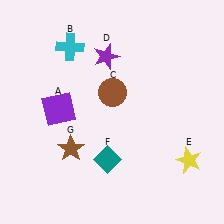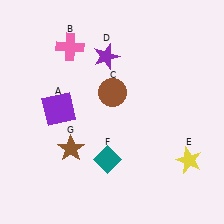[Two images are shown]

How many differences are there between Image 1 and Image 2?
There is 1 difference between the two images.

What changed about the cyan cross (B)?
In Image 1, B is cyan. In Image 2, it changed to pink.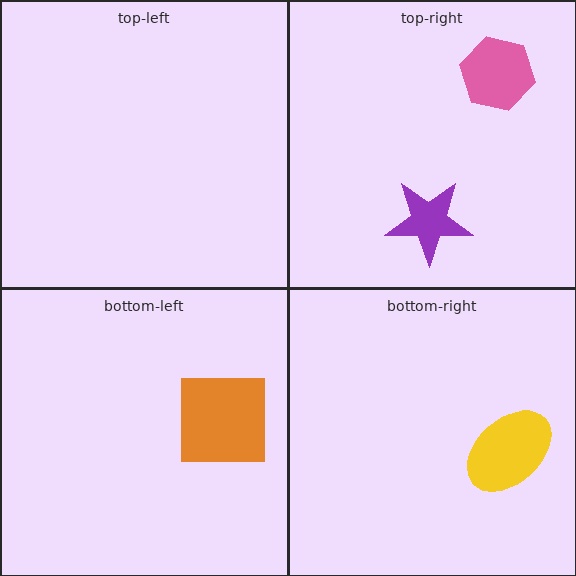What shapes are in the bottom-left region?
The orange square.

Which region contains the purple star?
The top-right region.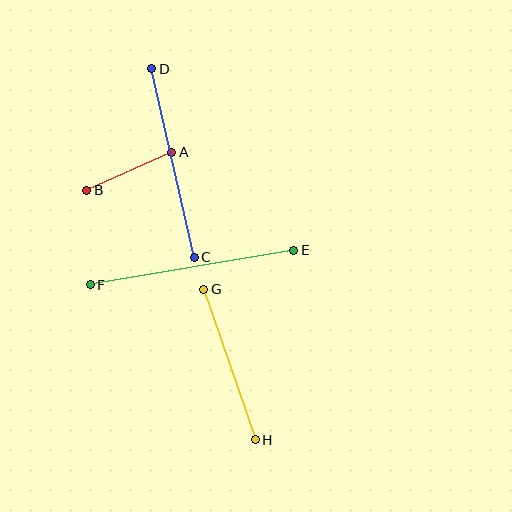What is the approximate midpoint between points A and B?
The midpoint is at approximately (129, 171) pixels.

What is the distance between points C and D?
The distance is approximately 193 pixels.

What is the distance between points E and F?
The distance is approximately 206 pixels.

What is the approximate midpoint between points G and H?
The midpoint is at approximately (229, 365) pixels.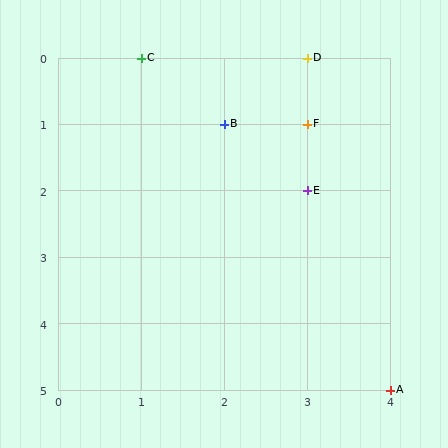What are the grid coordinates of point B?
Point B is at grid coordinates (2, 1).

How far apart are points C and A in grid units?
Points C and A are 3 columns and 5 rows apart (about 5.8 grid units diagonally).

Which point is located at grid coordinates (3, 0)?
Point D is at (3, 0).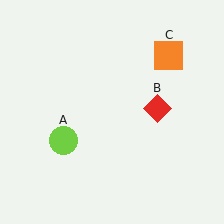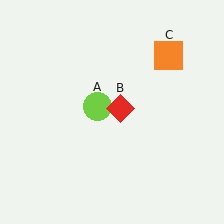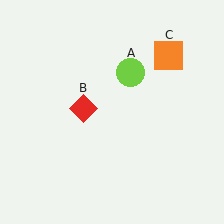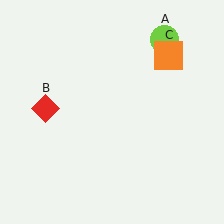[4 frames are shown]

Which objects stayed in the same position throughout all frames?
Orange square (object C) remained stationary.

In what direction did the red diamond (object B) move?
The red diamond (object B) moved left.